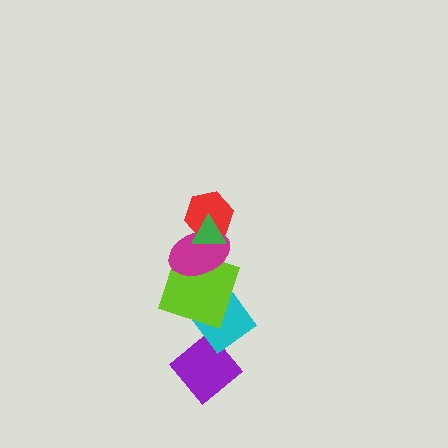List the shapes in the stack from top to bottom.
From top to bottom: the green triangle, the red hexagon, the magenta ellipse, the lime square, the cyan diamond, the purple diamond.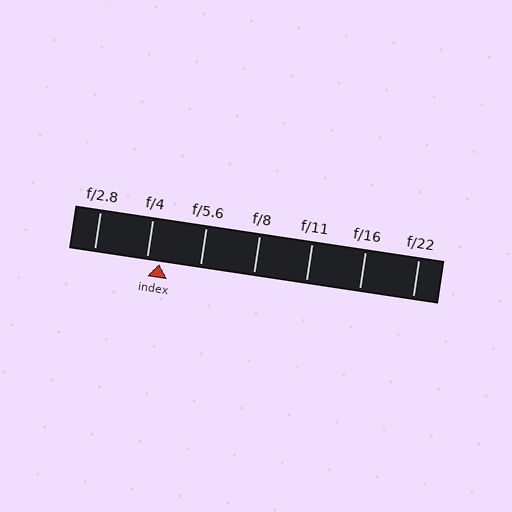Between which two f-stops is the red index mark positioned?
The index mark is between f/4 and f/5.6.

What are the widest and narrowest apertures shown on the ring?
The widest aperture shown is f/2.8 and the narrowest is f/22.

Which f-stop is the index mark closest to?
The index mark is closest to f/4.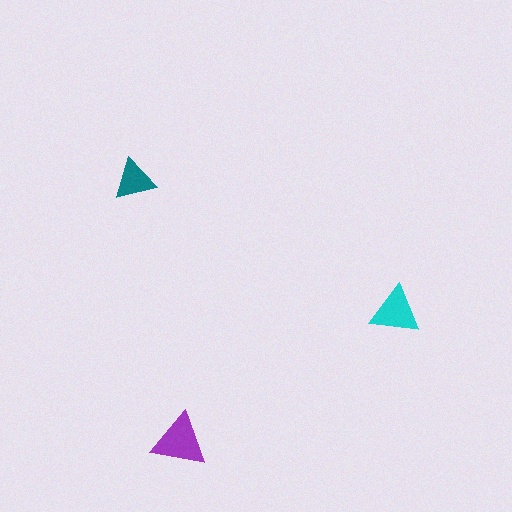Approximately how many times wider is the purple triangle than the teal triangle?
About 1.5 times wider.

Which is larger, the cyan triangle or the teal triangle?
The cyan one.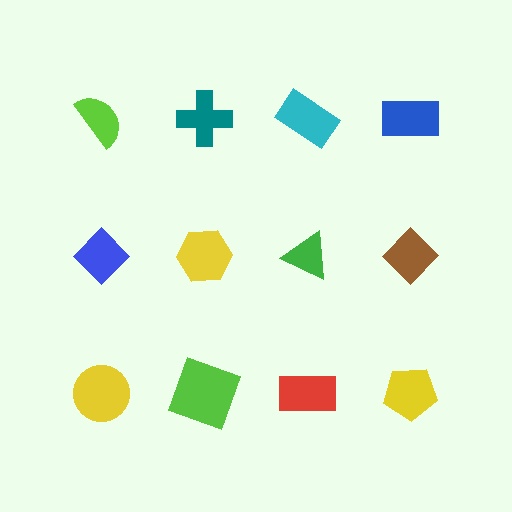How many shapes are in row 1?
4 shapes.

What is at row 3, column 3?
A red rectangle.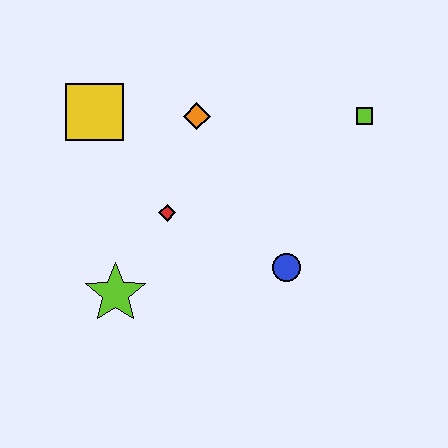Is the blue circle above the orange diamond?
No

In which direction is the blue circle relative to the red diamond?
The blue circle is to the right of the red diamond.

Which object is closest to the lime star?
The red diamond is closest to the lime star.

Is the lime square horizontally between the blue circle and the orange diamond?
No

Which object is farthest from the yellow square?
The lime square is farthest from the yellow square.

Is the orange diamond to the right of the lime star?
Yes